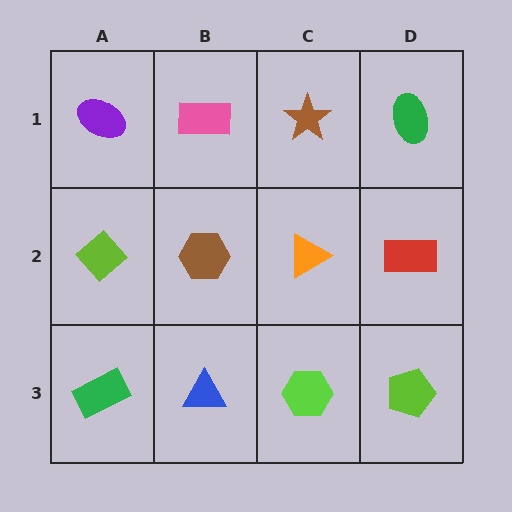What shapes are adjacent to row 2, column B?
A pink rectangle (row 1, column B), a blue triangle (row 3, column B), a lime diamond (row 2, column A), an orange triangle (row 2, column C).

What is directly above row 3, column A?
A lime diamond.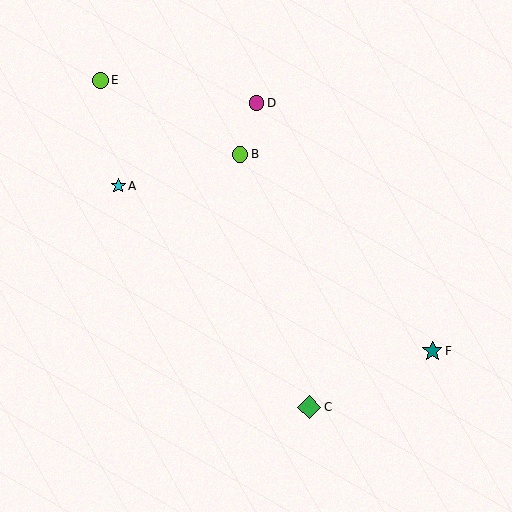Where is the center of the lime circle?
The center of the lime circle is at (240, 154).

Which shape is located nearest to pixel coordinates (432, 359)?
The teal star (labeled F) at (432, 351) is nearest to that location.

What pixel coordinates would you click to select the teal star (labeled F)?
Click at (432, 351) to select the teal star F.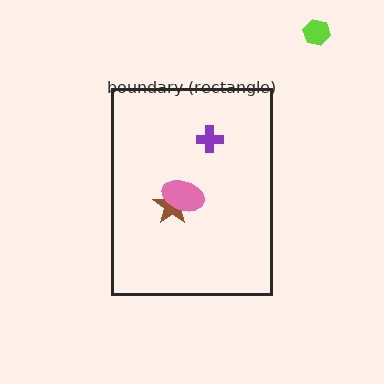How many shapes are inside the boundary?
3 inside, 1 outside.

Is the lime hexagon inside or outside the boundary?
Outside.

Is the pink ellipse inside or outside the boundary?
Inside.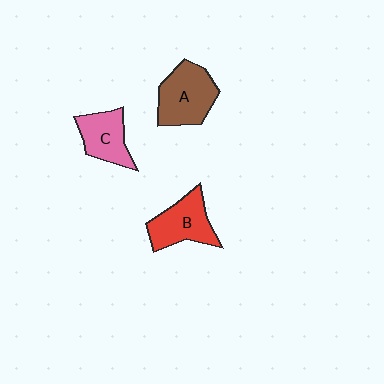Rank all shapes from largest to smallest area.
From largest to smallest: A (brown), B (red), C (pink).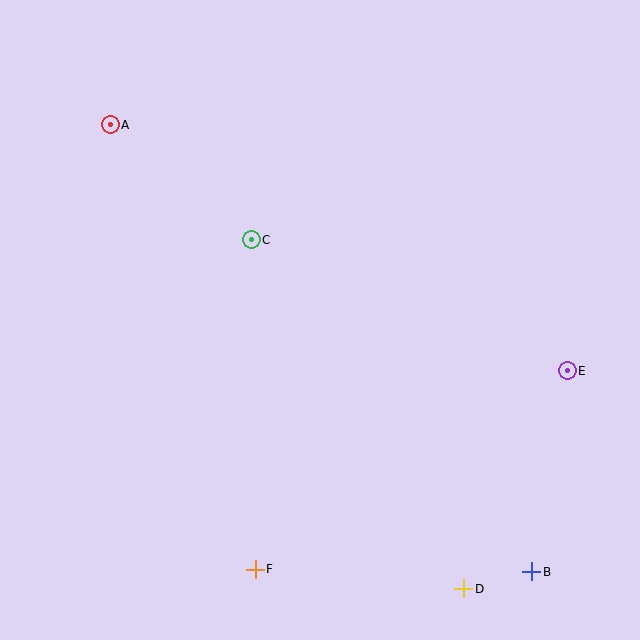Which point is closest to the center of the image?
Point C at (251, 240) is closest to the center.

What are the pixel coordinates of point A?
Point A is at (110, 125).